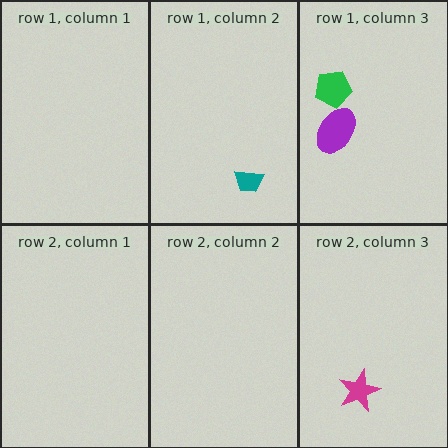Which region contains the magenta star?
The row 2, column 3 region.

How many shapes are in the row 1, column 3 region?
2.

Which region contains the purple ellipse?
The row 1, column 3 region.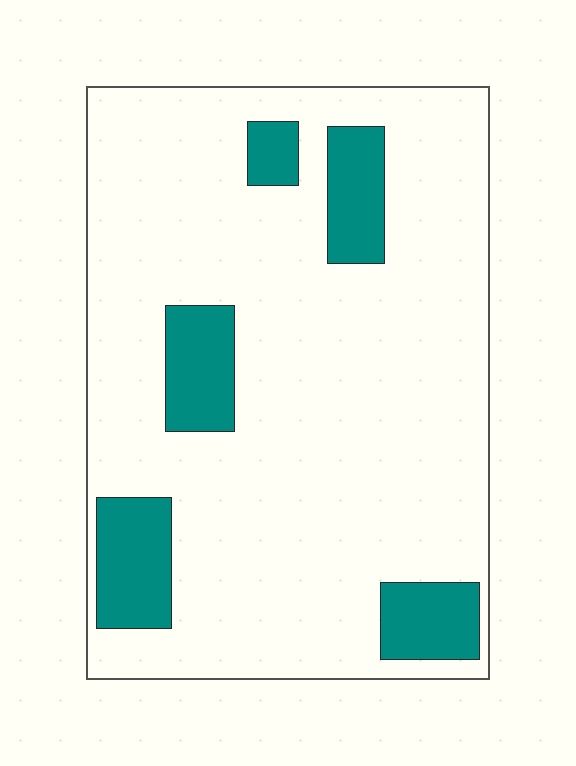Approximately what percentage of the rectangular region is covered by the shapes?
Approximately 15%.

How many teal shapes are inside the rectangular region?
5.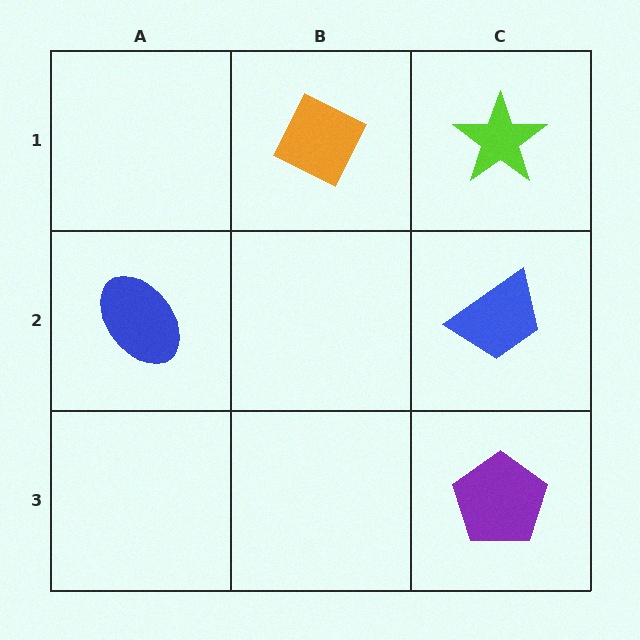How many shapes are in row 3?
1 shape.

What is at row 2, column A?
A blue ellipse.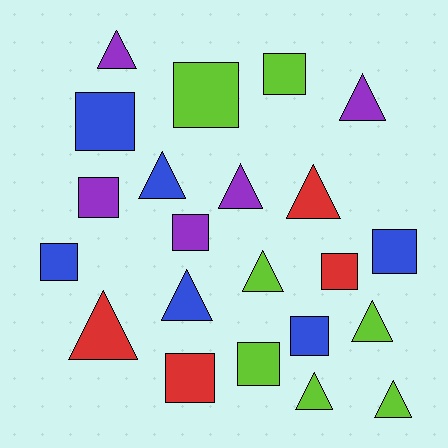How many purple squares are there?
There are 2 purple squares.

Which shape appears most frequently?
Triangle, with 11 objects.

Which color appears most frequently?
Lime, with 7 objects.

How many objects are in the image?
There are 22 objects.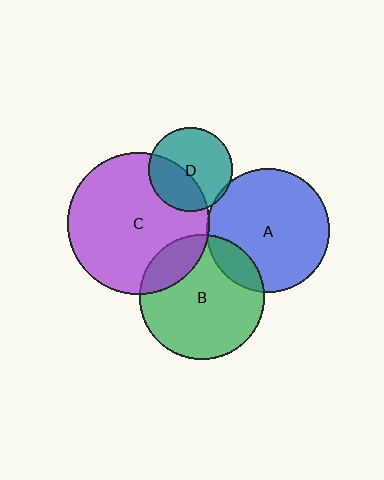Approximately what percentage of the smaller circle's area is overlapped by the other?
Approximately 15%.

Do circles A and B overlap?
Yes.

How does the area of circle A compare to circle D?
Approximately 2.2 times.